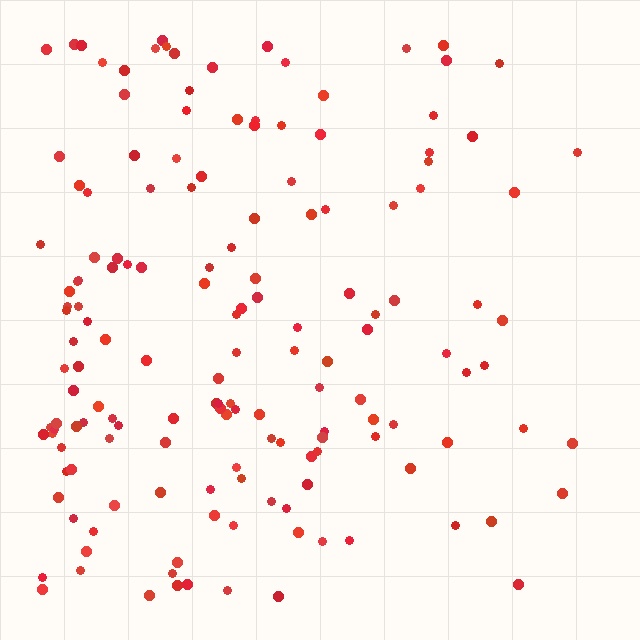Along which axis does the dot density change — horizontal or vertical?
Horizontal.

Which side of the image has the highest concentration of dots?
The left.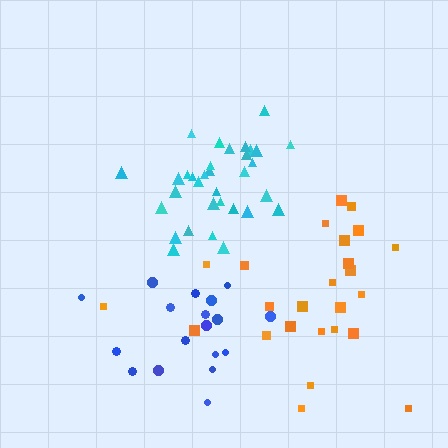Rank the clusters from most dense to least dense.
cyan, blue, orange.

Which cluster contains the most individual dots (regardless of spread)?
Cyan (33).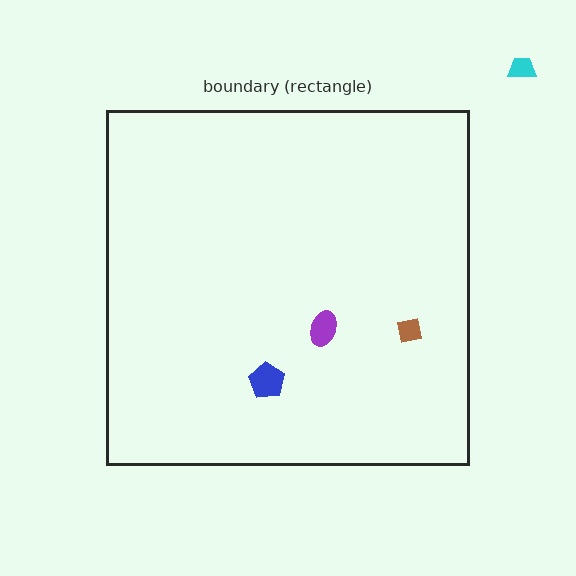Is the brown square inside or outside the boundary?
Inside.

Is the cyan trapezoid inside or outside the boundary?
Outside.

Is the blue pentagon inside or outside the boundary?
Inside.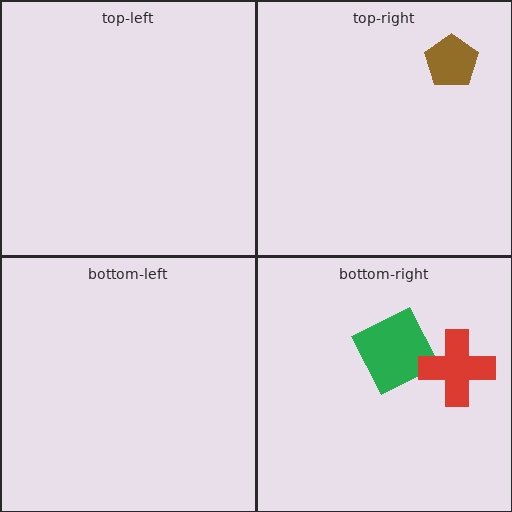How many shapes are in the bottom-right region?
2.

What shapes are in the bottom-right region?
The green square, the red cross.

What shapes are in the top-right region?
The brown pentagon.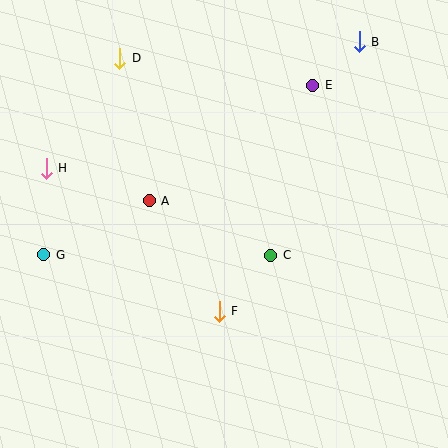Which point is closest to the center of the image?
Point C at (271, 255) is closest to the center.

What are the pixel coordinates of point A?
Point A is at (149, 201).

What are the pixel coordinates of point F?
Point F is at (219, 311).